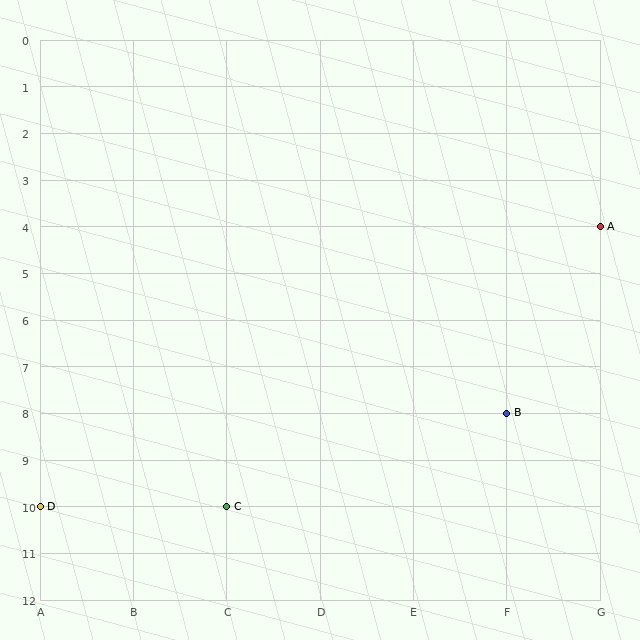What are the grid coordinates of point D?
Point D is at grid coordinates (A, 10).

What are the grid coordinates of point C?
Point C is at grid coordinates (C, 10).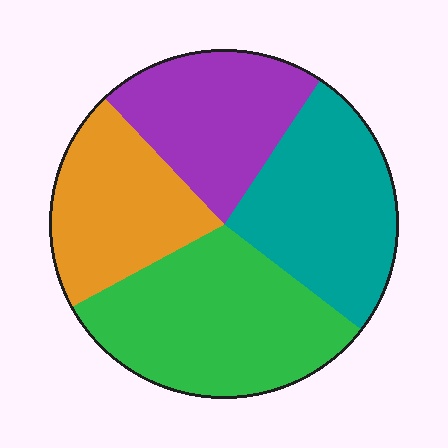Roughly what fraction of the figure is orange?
Orange takes up about one fifth (1/5) of the figure.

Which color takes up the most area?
Green, at roughly 30%.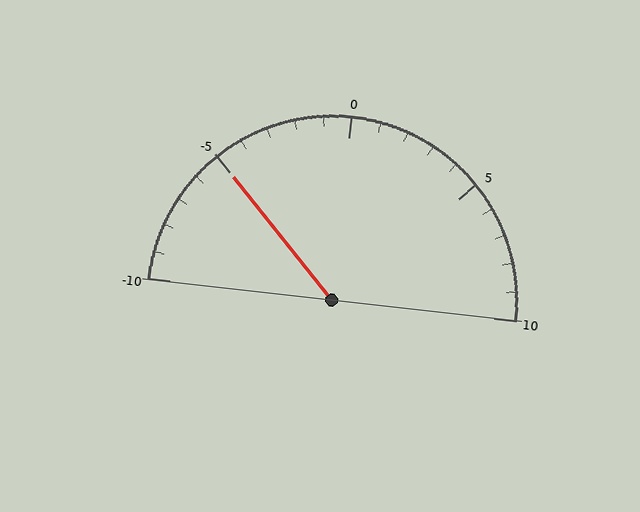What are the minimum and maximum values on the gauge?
The gauge ranges from -10 to 10.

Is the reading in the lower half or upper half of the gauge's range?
The reading is in the lower half of the range (-10 to 10).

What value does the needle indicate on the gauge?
The needle indicates approximately -5.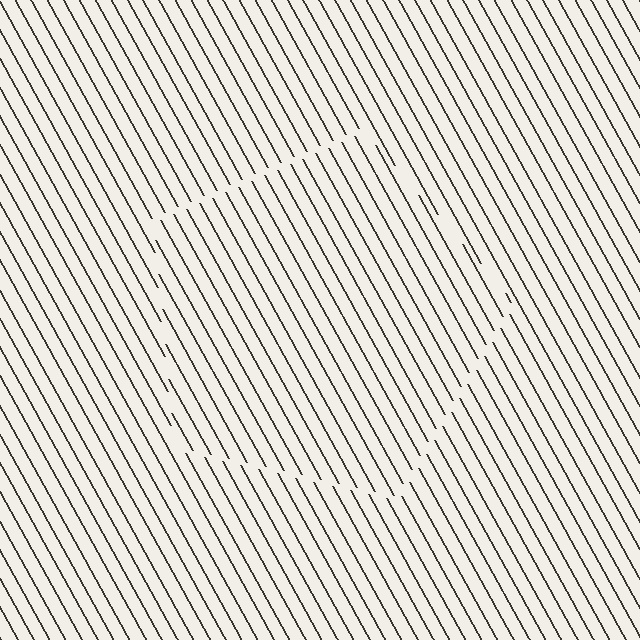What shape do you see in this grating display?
An illusory pentagon. The interior of the shape contains the same grating, shifted by half a period — the contour is defined by the phase discontinuity where line-ends from the inner and outer gratings abut.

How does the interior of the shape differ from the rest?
The interior of the shape contains the same grating, shifted by half a period — the contour is defined by the phase discontinuity where line-ends from the inner and outer gratings abut.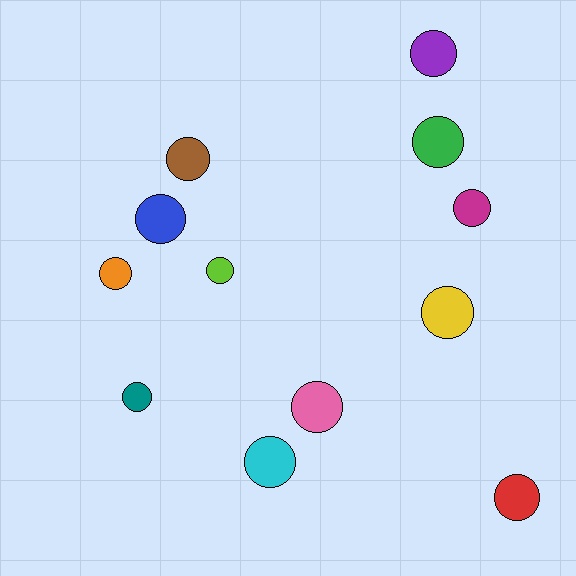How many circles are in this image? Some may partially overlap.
There are 12 circles.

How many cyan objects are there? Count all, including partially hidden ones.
There is 1 cyan object.